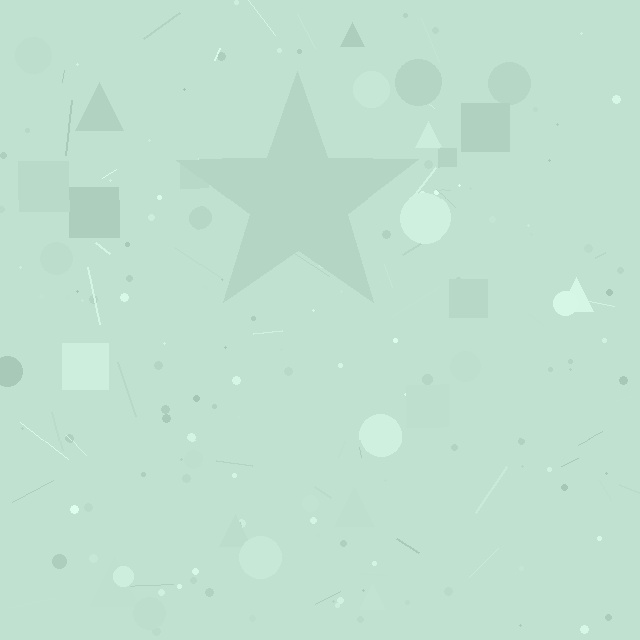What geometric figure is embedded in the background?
A star is embedded in the background.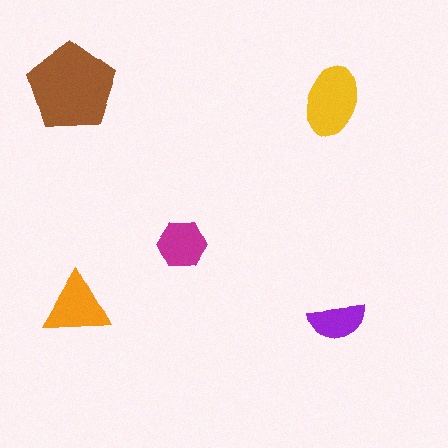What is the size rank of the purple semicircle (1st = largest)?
5th.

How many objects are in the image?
There are 5 objects in the image.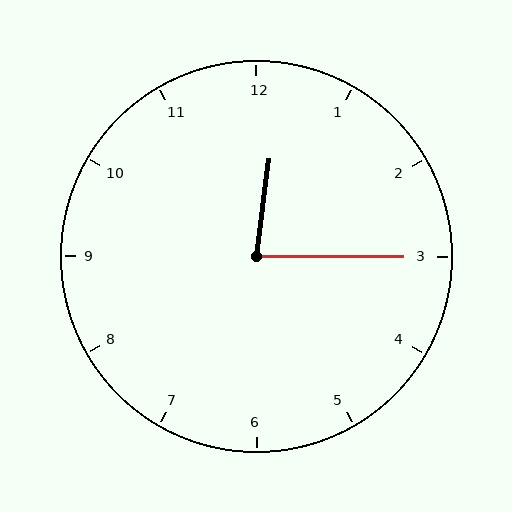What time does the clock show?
12:15.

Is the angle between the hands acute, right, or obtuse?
It is acute.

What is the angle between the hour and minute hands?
Approximately 82 degrees.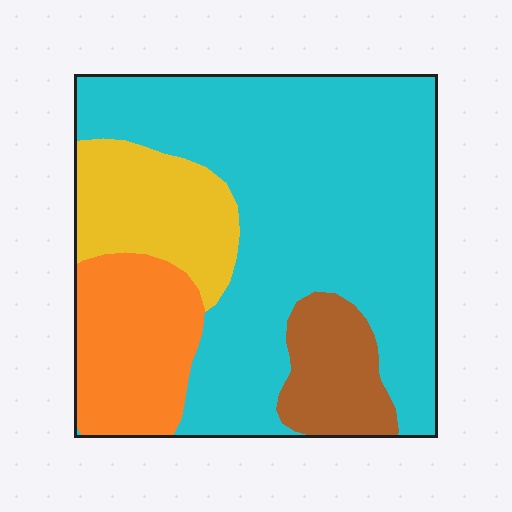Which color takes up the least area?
Brown, at roughly 10%.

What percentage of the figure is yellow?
Yellow takes up about one eighth (1/8) of the figure.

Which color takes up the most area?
Cyan, at roughly 60%.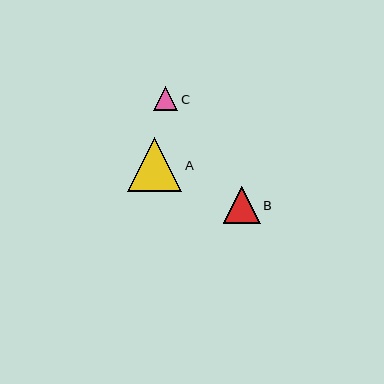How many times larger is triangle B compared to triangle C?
Triangle B is approximately 1.5 times the size of triangle C.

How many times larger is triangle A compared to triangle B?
Triangle A is approximately 1.5 times the size of triangle B.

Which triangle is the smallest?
Triangle C is the smallest with a size of approximately 24 pixels.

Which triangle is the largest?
Triangle A is the largest with a size of approximately 54 pixels.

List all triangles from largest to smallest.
From largest to smallest: A, B, C.